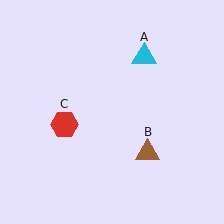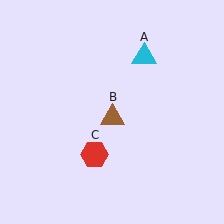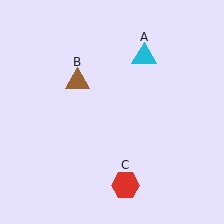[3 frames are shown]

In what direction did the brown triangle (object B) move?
The brown triangle (object B) moved up and to the left.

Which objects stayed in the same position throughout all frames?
Cyan triangle (object A) remained stationary.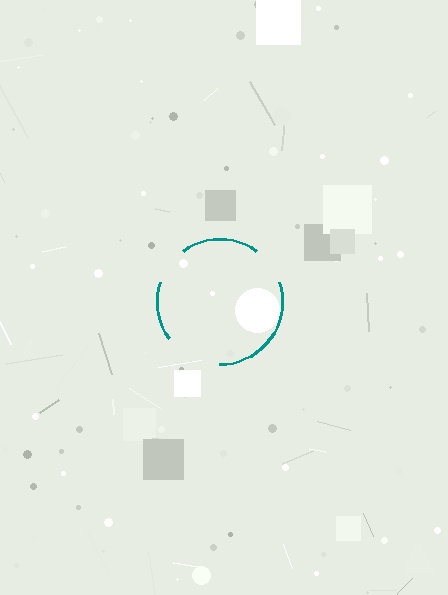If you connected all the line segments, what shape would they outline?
They would outline a circle.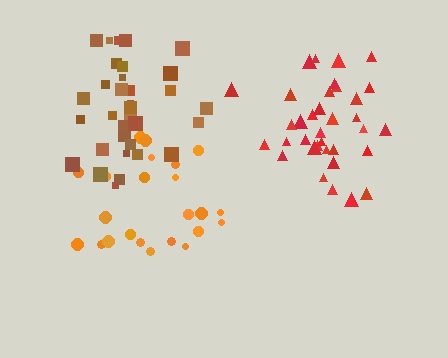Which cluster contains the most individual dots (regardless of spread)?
Red (35).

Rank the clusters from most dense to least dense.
red, brown, orange.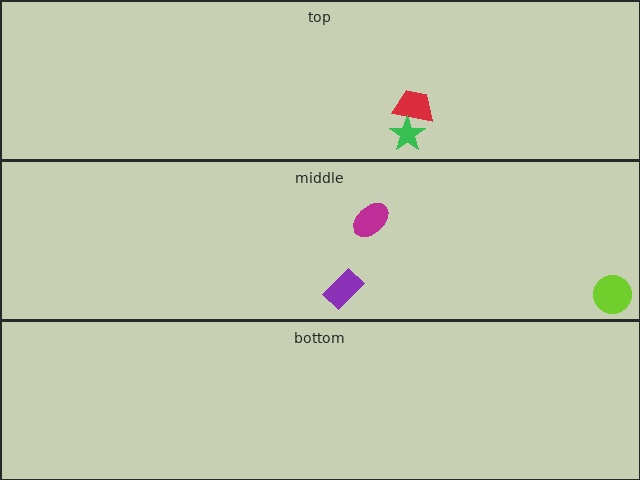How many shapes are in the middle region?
3.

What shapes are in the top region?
The red trapezoid, the green star.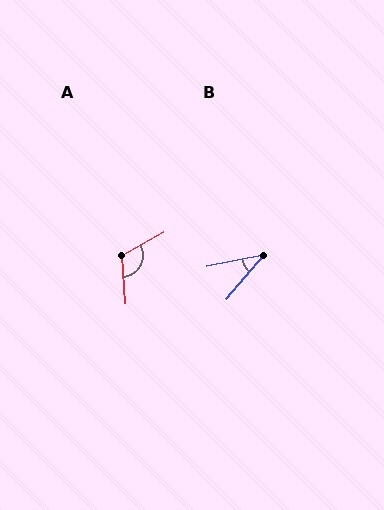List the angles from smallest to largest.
B (38°), A (115°).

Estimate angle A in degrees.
Approximately 115 degrees.